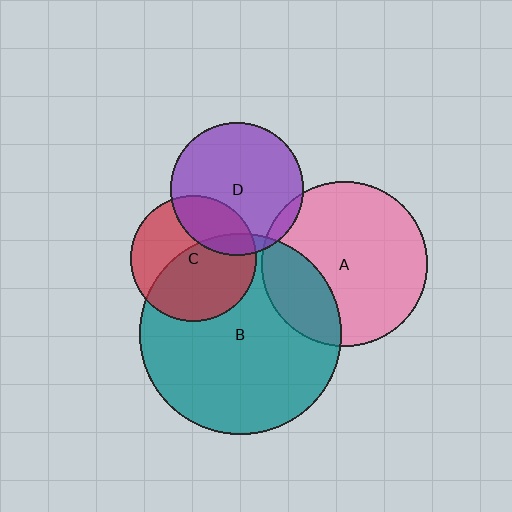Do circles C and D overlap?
Yes.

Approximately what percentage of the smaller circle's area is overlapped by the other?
Approximately 25%.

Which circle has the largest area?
Circle B (teal).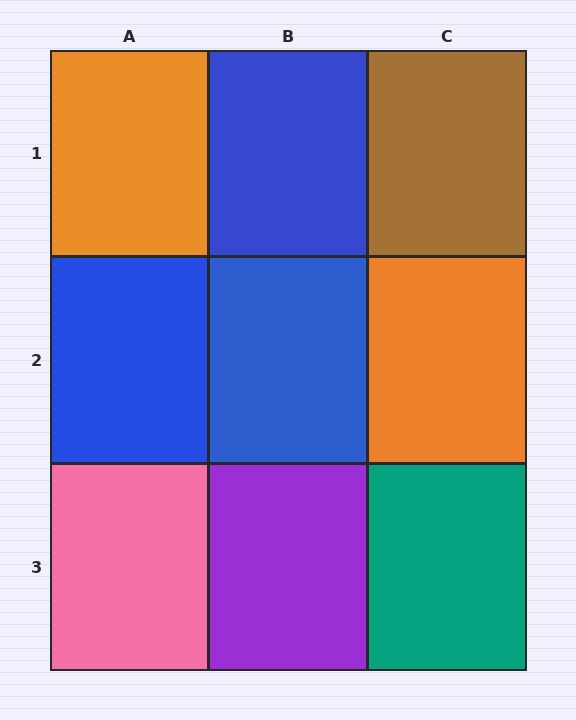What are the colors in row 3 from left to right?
Pink, purple, teal.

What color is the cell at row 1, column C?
Brown.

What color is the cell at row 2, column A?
Blue.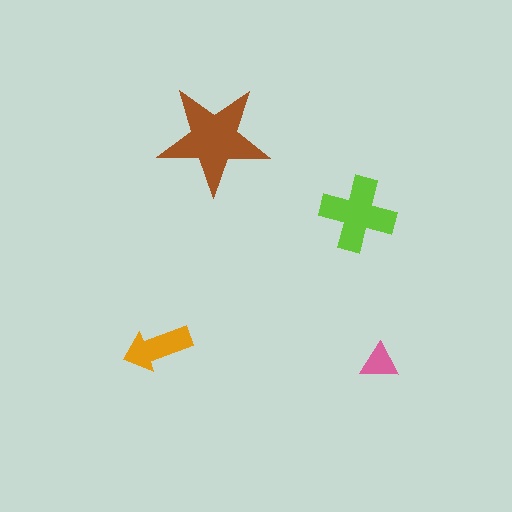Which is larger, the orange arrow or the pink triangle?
The orange arrow.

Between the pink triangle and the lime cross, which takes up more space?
The lime cross.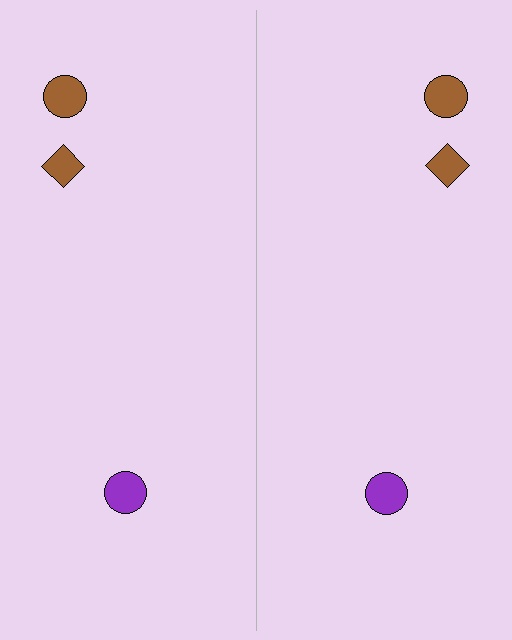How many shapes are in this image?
There are 6 shapes in this image.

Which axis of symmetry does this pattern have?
The pattern has a vertical axis of symmetry running through the center of the image.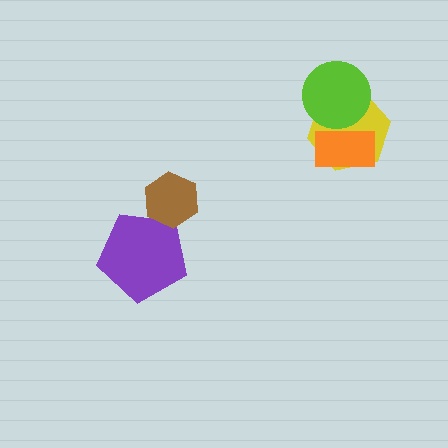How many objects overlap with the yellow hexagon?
2 objects overlap with the yellow hexagon.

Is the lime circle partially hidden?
Yes, it is partially covered by another shape.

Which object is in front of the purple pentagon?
The brown hexagon is in front of the purple pentagon.